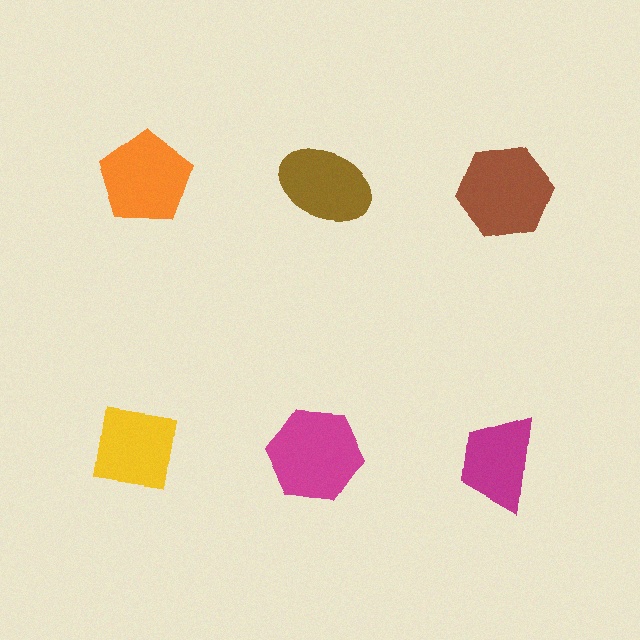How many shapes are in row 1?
3 shapes.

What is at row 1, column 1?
An orange pentagon.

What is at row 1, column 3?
A brown hexagon.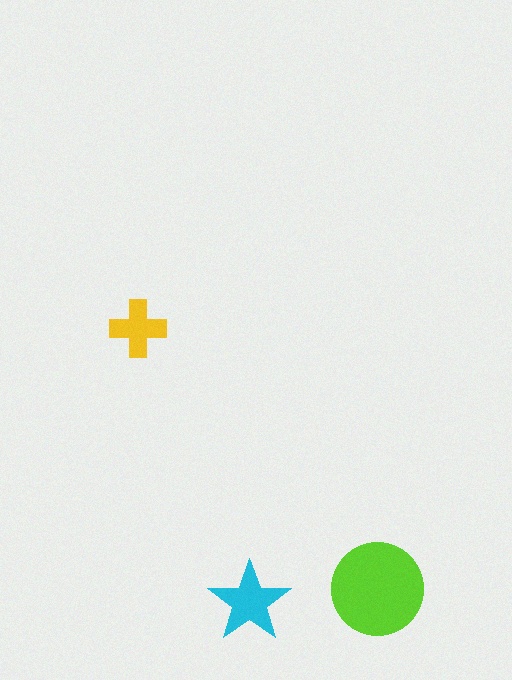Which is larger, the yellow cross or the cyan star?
The cyan star.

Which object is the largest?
The lime circle.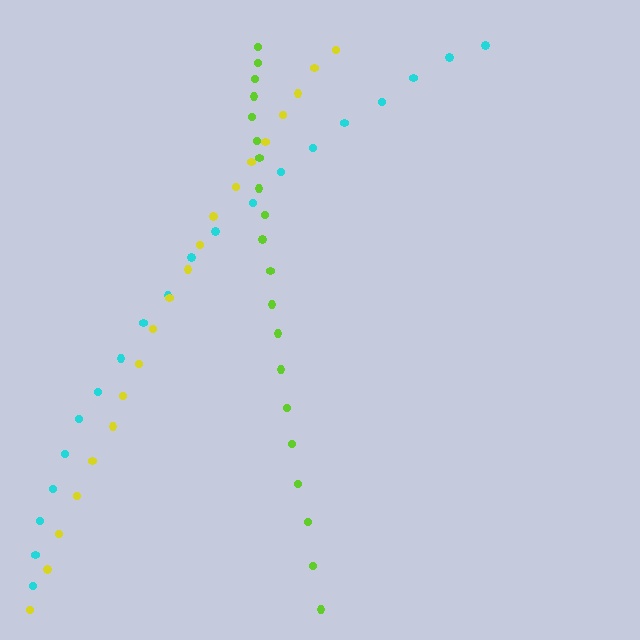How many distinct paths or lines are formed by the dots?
There are 3 distinct paths.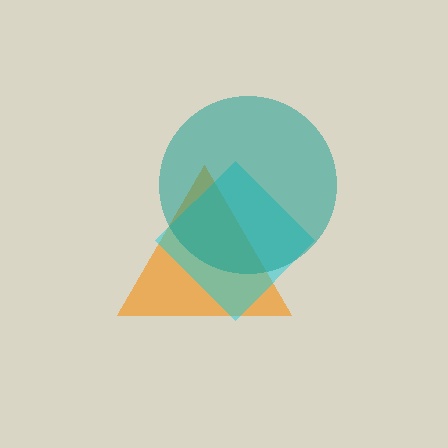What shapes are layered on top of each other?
The layered shapes are: an orange triangle, a cyan diamond, a teal circle.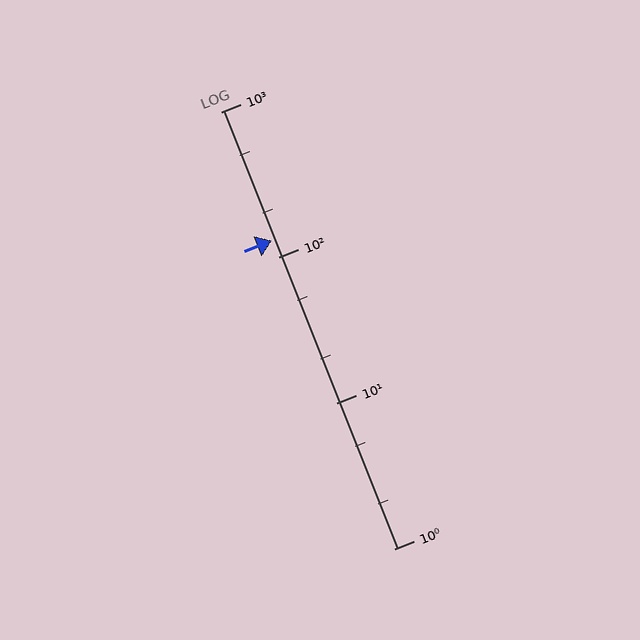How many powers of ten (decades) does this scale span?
The scale spans 3 decades, from 1 to 1000.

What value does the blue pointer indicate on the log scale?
The pointer indicates approximately 130.